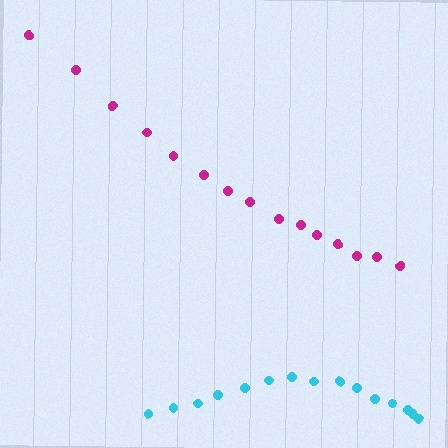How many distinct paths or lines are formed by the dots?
There are 2 distinct paths.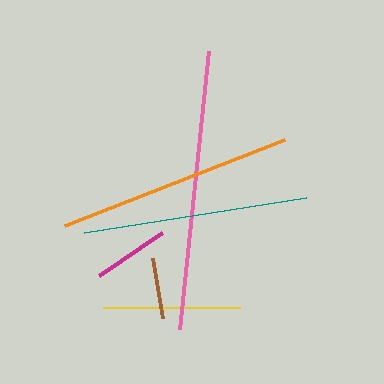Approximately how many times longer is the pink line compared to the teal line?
The pink line is approximately 1.2 times the length of the teal line.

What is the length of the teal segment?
The teal segment is approximately 224 pixels long.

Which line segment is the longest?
The pink line is the longest at approximately 279 pixels.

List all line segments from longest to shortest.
From longest to shortest: pink, orange, teal, yellow, magenta, brown.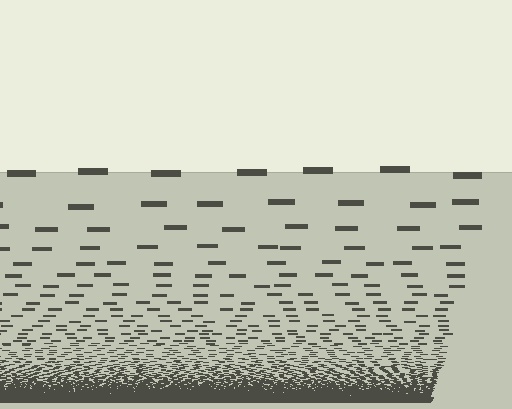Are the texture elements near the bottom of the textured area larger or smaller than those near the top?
Smaller. The gradient is inverted — elements near the bottom are smaller and denser.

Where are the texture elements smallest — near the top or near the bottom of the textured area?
Near the bottom.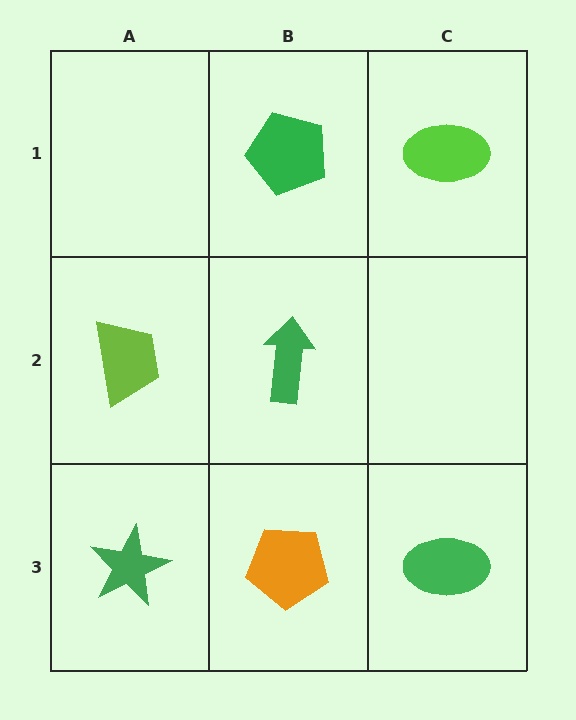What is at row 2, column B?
A green arrow.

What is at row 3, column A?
A green star.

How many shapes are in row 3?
3 shapes.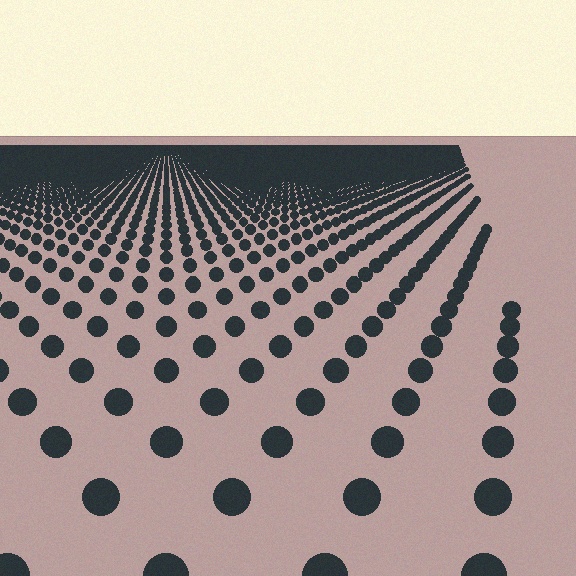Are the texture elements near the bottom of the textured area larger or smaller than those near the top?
Larger. Near the bottom, elements are closer to the viewer and appear at a bigger on-screen size.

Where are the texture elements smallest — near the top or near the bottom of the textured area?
Near the top.